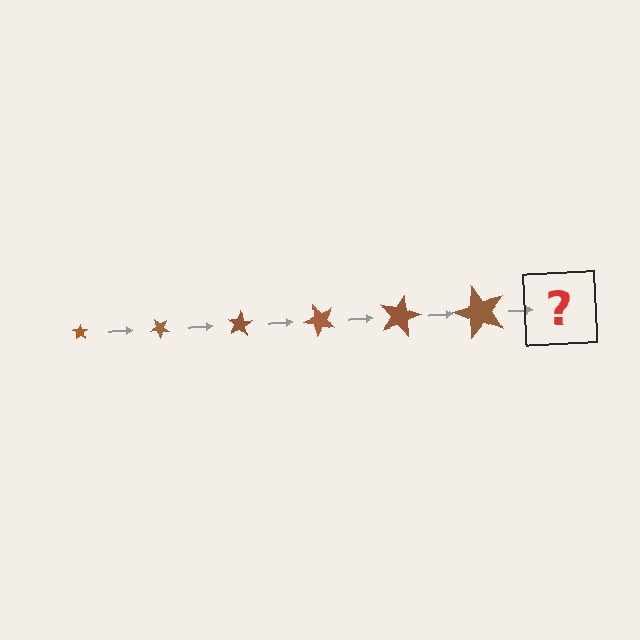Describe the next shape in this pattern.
It should be a star, larger than the previous one and rotated 240 degrees from the start.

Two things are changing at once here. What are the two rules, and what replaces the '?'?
The two rules are that the star grows larger each step and it rotates 40 degrees each step. The '?' should be a star, larger than the previous one and rotated 240 degrees from the start.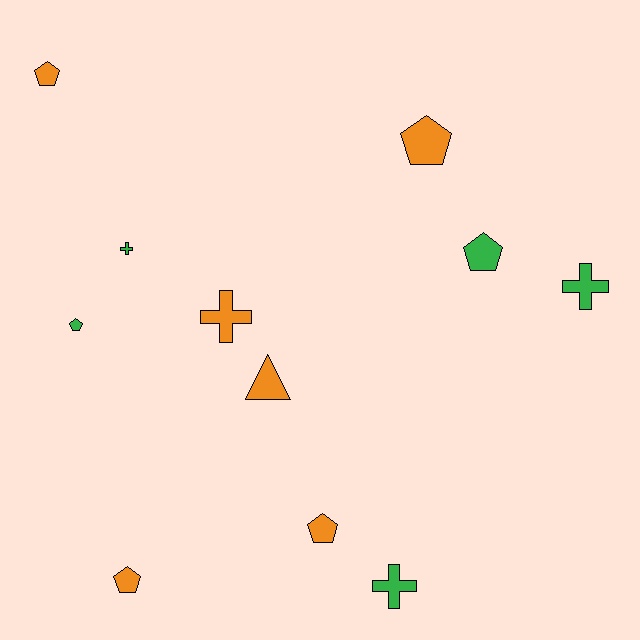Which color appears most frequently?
Orange, with 6 objects.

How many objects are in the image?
There are 11 objects.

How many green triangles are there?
There are no green triangles.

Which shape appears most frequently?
Pentagon, with 6 objects.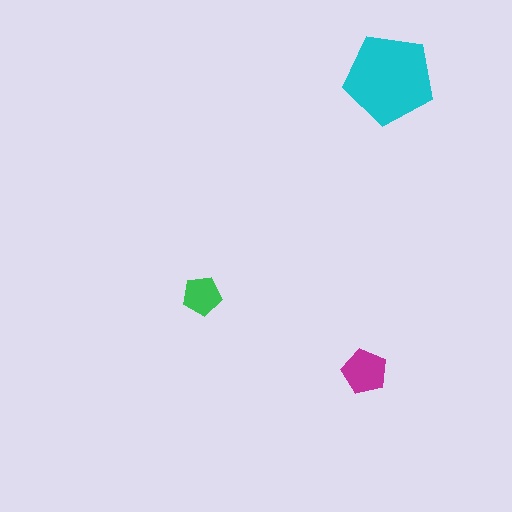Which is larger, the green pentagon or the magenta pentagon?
The magenta one.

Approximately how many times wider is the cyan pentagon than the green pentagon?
About 2.5 times wider.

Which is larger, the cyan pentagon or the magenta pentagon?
The cyan one.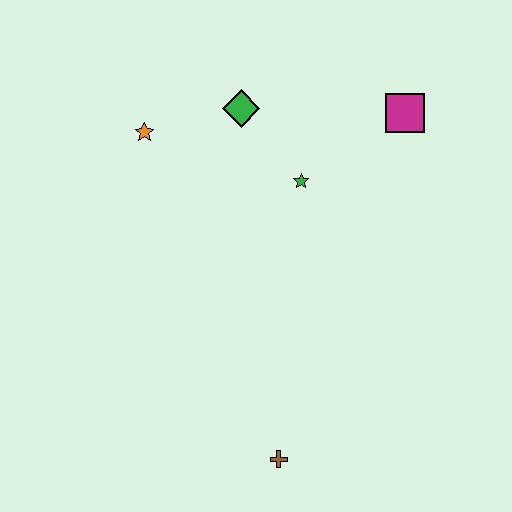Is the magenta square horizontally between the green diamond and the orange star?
No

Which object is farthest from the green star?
The brown cross is farthest from the green star.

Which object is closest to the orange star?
The green diamond is closest to the orange star.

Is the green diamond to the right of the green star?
No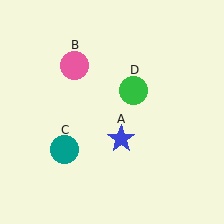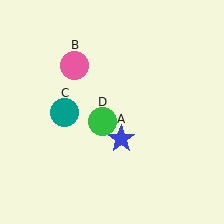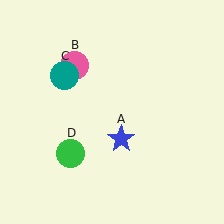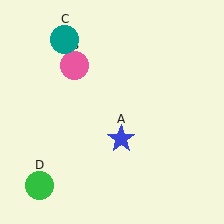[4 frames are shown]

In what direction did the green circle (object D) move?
The green circle (object D) moved down and to the left.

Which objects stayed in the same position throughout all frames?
Blue star (object A) and pink circle (object B) remained stationary.